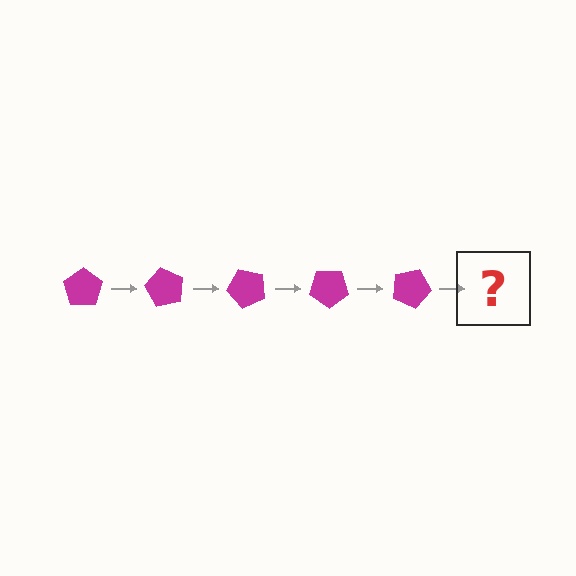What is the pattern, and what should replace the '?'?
The pattern is that the pentagon rotates 60 degrees each step. The '?' should be a magenta pentagon rotated 300 degrees.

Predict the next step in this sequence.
The next step is a magenta pentagon rotated 300 degrees.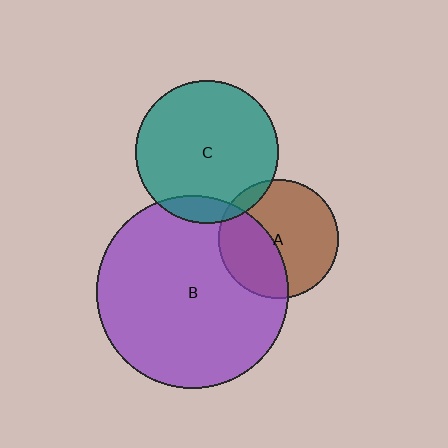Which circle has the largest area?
Circle B (purple).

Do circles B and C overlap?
Yes.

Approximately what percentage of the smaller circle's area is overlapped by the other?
Approximately 10%.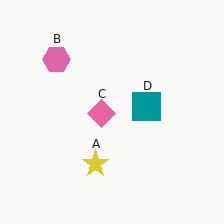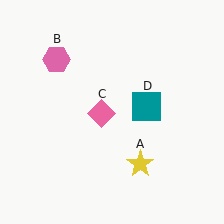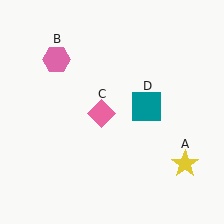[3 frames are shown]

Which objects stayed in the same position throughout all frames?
Pink hexagon (object B) and pink diamond (object C) and teal square (object D) remained stationary.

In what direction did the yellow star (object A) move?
The yellow star (object A) moved right.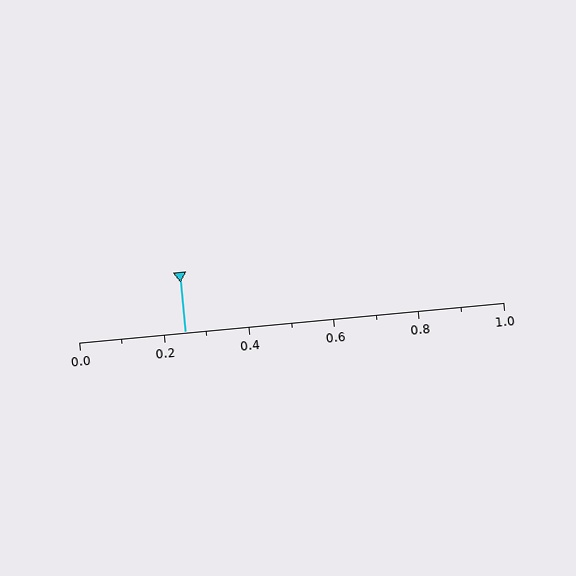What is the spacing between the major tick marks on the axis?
The major ticks are spaced 0.2 apart.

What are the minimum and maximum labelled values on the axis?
The axis runs from 0.0 to 1.0.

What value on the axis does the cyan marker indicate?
The marker indicates approximately 0.25.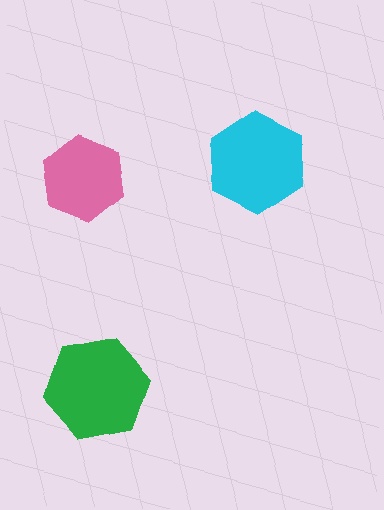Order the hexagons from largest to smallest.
the green one, the cyan one, the pink one.